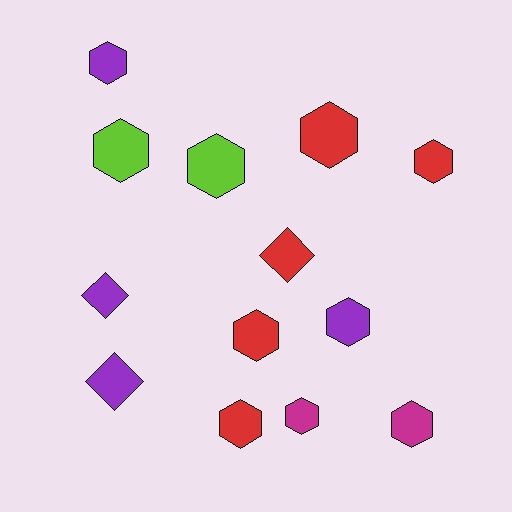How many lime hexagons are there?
There are 2 lime hexagons.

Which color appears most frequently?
Red, with 5 objects.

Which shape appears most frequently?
Hexagon, with 10 objects.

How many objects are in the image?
There are 13 objects.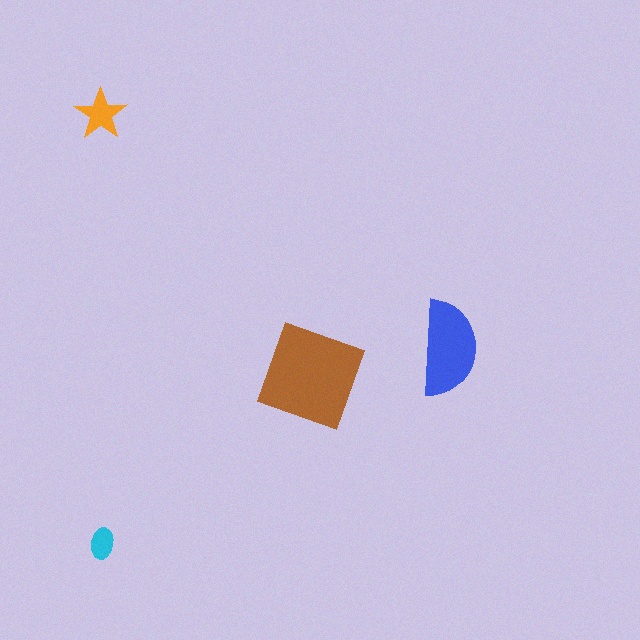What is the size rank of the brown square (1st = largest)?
1st.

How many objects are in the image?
There are 4 objects in the image.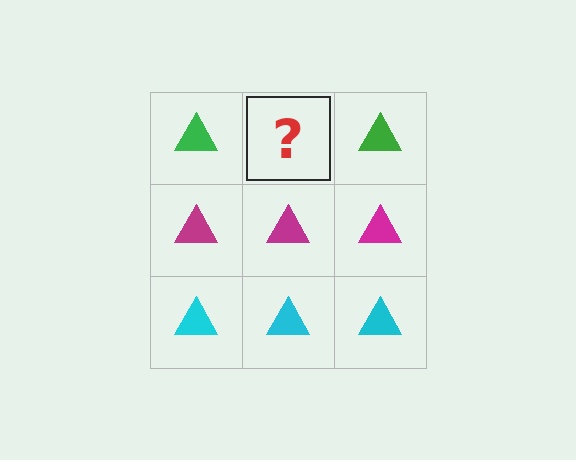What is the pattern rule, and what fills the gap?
The rule is that each row has a consistent color. The gap should be filled with a green triangle.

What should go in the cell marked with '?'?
The missing cell should contain a green triangle.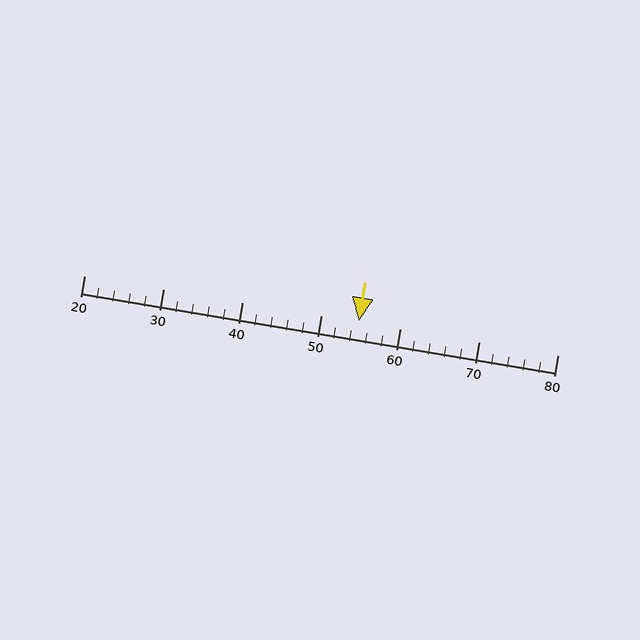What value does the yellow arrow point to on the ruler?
The yellow arrow points to approximately 55.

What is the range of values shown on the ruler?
The ruler shows values from 20 to 80.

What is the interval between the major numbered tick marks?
The major tick marks are spaced 10 units apart.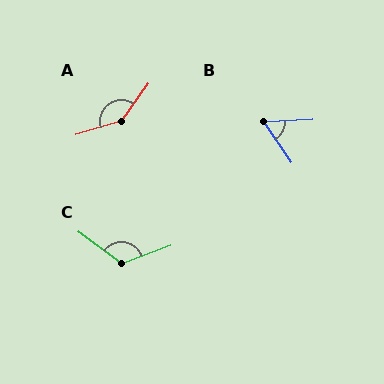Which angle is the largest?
A, at approximately 142 degrees.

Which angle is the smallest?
B, at approximately 58 degrees.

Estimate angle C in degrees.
Approximately 124 degrees.